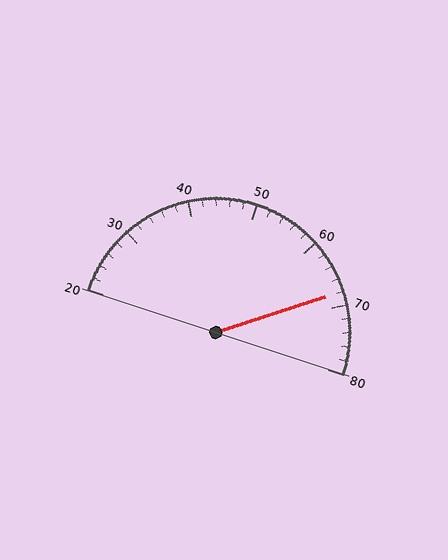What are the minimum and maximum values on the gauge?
The gauge ranges from 20 to 80.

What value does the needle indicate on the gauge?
The needle indicates approximately 68.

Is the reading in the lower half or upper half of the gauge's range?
The reading is in the upper half of the range (20 to 80).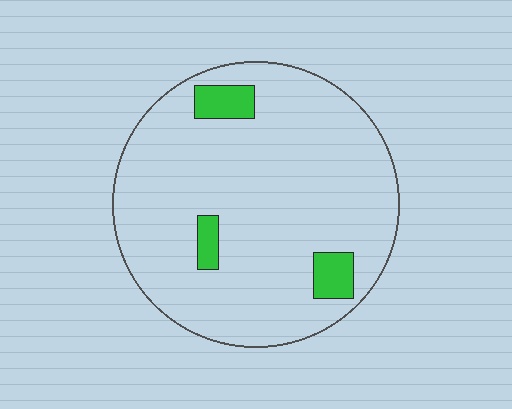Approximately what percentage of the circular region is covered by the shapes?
Approximately 10%.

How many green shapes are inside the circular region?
3.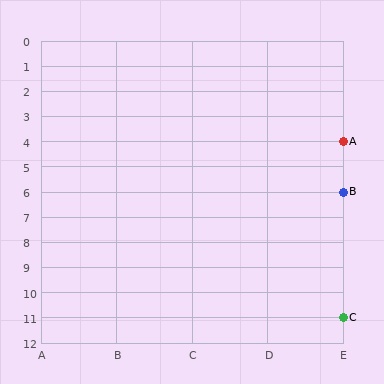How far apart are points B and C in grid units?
Points B and C are 5 rows apart.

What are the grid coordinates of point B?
Point B is at grid coordinates (E, 6).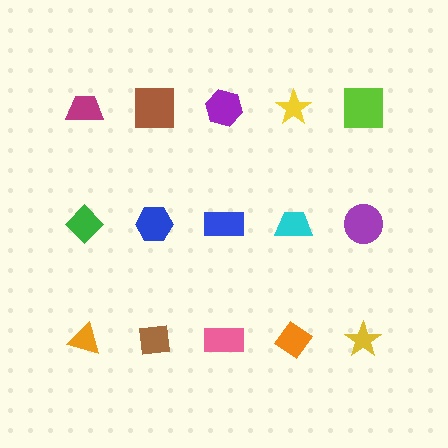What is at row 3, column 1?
An orange triangle.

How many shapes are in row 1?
5 shapes.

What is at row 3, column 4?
An orange diamond.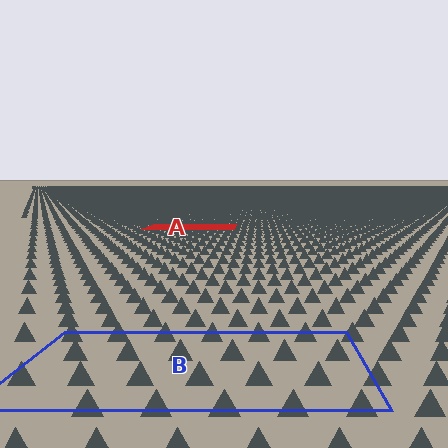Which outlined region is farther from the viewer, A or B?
Region A is farther from the viewer — the texture elements inside it appear smaller and more densely packed.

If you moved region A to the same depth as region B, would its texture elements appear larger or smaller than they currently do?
They would appear larger. At a closer depth, the same texture elements are projected at a bigger on-screen size.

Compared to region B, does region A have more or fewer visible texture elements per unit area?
Region A has more texture elements per unit area — they are packed more densely because it is farther away.